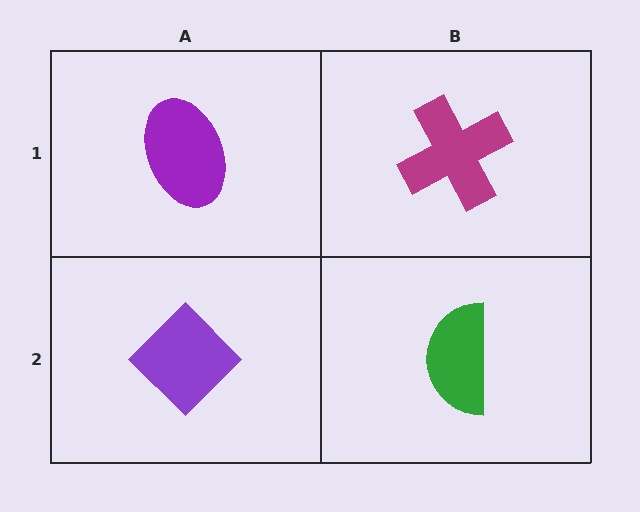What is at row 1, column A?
A purple ellipse.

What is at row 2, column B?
A green semicircle.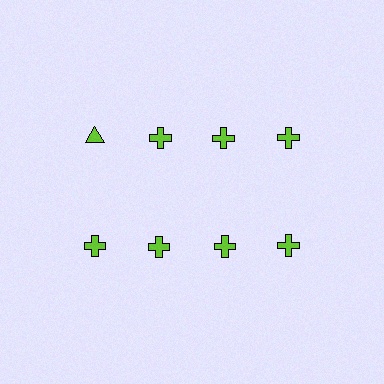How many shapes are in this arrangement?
There are 8 shapes arranged in a grid pattern.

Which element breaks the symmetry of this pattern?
The lime triangle in the top row, leftmost column breaks the symmetry. All other shapes are lime crosses.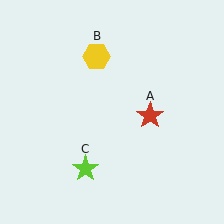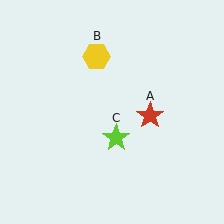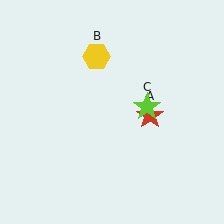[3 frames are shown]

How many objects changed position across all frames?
1 object changed position: lime star (object C).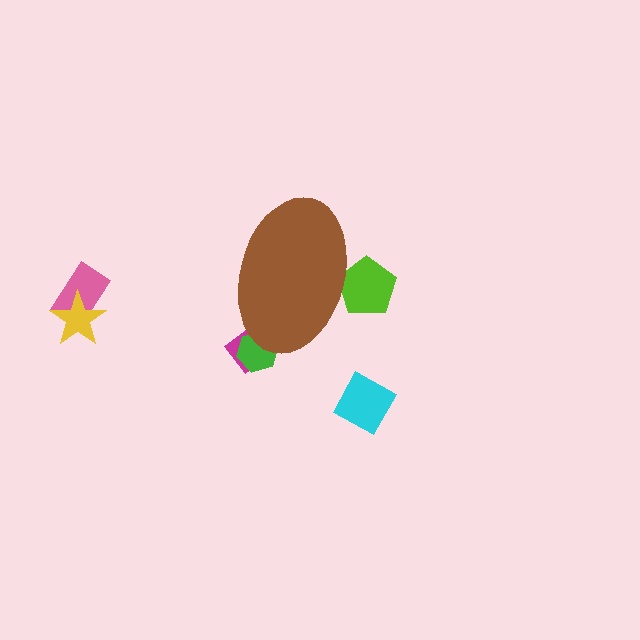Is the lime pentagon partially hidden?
Yes, the lime pentagon is partially hidden behind the brown ellipse.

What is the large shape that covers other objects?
A brown ellipse.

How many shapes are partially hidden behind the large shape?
3 shapes are partially hidden.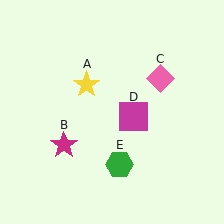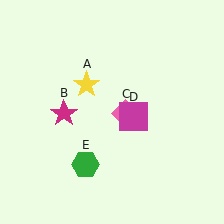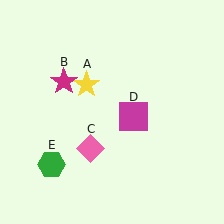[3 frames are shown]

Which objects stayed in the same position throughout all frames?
Yellow star (object A) and magenta square (object D) remained stationary.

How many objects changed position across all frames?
3 objects changed position: magenta star (object B), pink diamond (object C), green hexagon (object E).